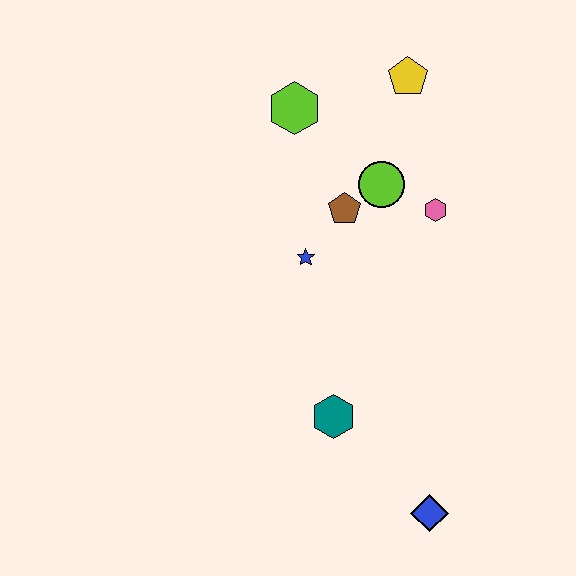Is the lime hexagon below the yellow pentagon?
Yes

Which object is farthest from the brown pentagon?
The blue diamond is farthest from the brown pentagon.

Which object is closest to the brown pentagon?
The lime circle is closest to the brown pentagon.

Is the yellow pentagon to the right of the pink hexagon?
No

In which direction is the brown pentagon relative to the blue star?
The brown pentagon is above the blue star.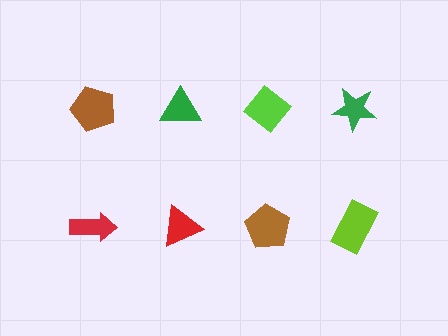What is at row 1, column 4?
A green star.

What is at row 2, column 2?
A red triangle.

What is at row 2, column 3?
A brown pentagon.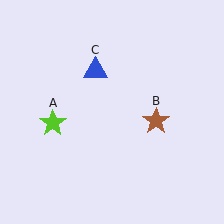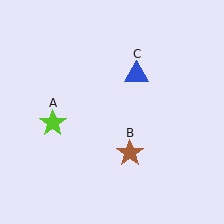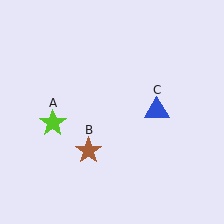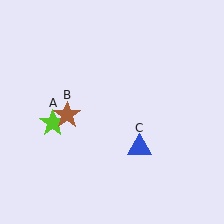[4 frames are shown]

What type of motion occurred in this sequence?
The brown star (object B), blue triangle (object C) rotated clockwise around the center of the scene.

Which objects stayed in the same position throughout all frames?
Lime star (object A) remained stationary.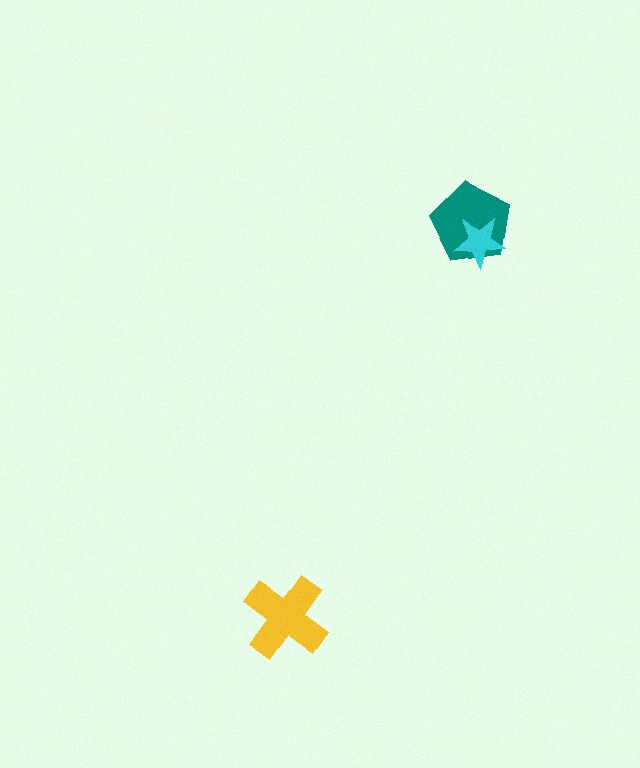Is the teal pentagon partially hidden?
Yes, it is partially covered by another shape.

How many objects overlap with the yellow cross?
0 objects overlap with the yellow cross.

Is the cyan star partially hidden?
No, no other shape covers it.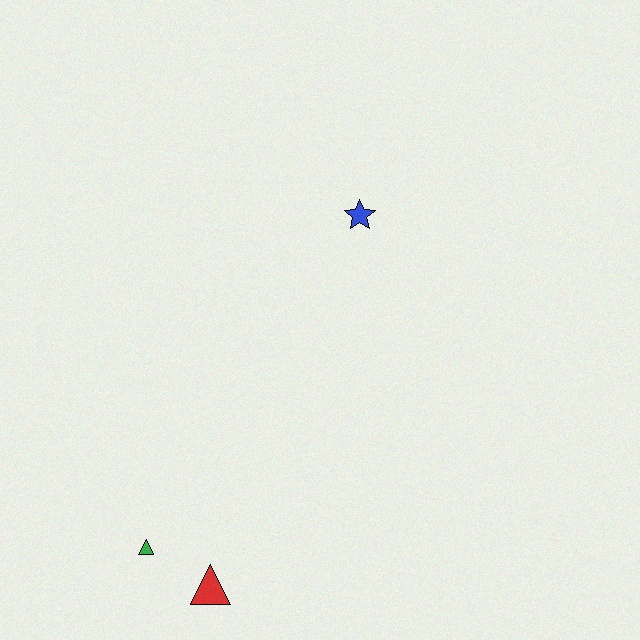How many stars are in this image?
There is 1 star.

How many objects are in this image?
There are 3 objects.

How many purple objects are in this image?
There are no purple objects.